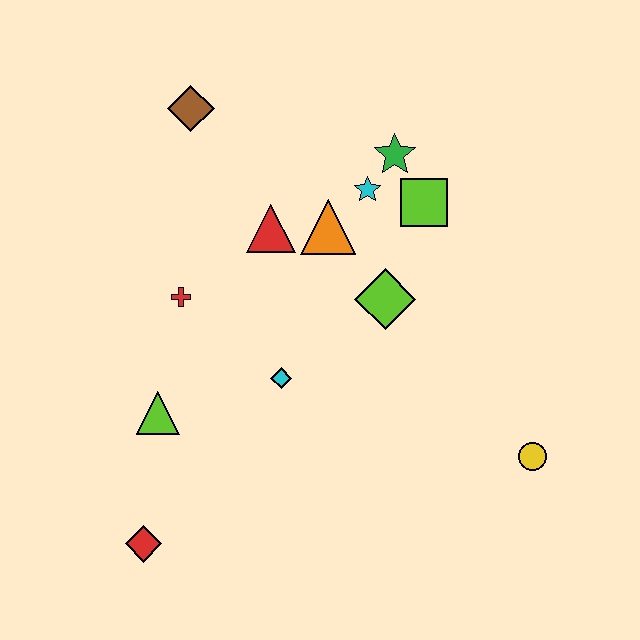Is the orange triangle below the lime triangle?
No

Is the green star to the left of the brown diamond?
No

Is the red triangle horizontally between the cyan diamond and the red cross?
Yes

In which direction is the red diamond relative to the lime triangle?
The red diamond is below the lime triangle.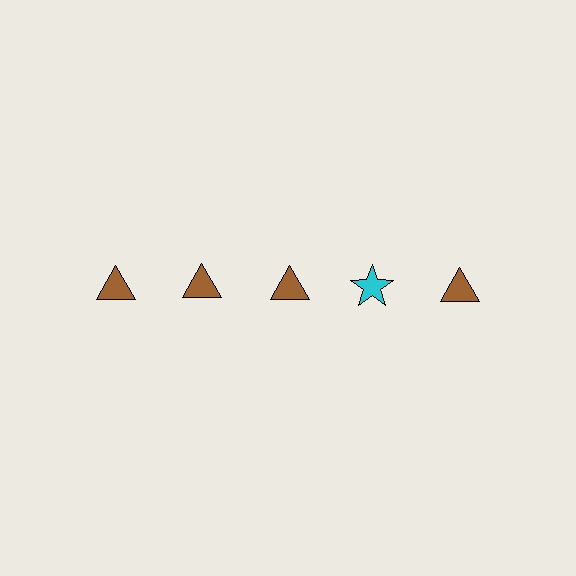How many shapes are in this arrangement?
There are 5 shapes arranged in a grid pattern.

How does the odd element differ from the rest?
It differs in both color (cyan instead of brown) and shape (star instead of triangle).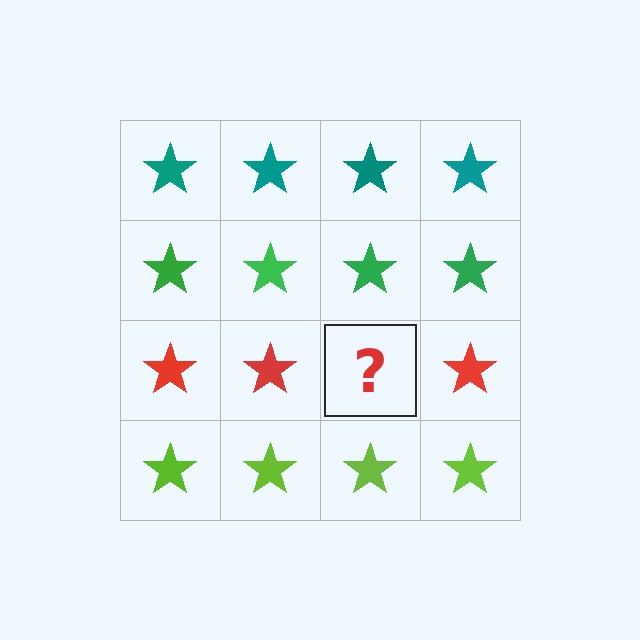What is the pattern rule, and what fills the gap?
The rule is that each row has a consistent color. The gap should be filled with a red star.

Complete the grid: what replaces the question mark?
The question mark should be replaced with a red star.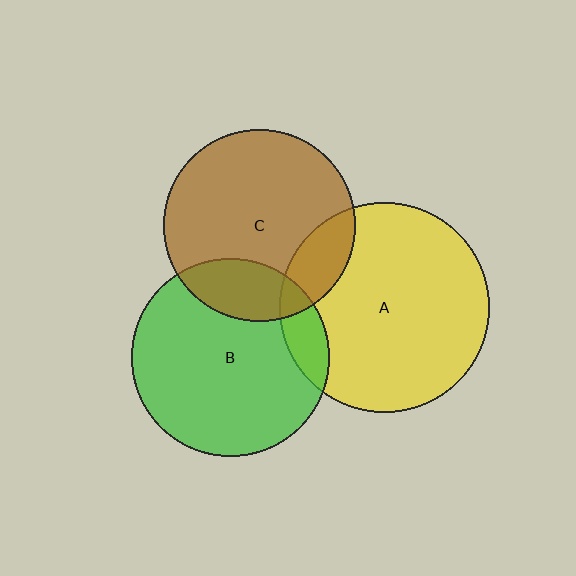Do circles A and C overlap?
Yes.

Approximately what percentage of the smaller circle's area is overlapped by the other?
Approximately 15%.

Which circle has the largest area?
Circle A (yellow).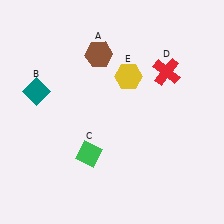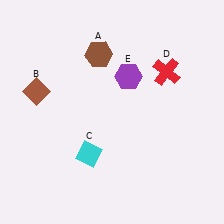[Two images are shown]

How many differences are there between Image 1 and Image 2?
There are 3 differences between the two images.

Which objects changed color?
B changed from teal to brown. C changed from green to cyan. E changed from yellow to purple.